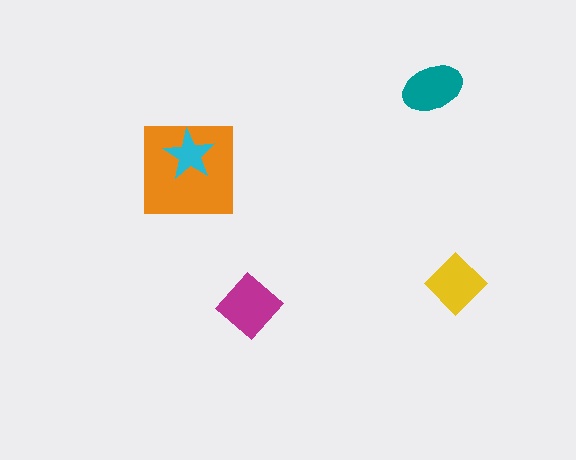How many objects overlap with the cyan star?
1 object overlaps with the cyan star.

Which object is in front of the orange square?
The cyan star is in front of the orange square.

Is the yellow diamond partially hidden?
No, no other shape covers it.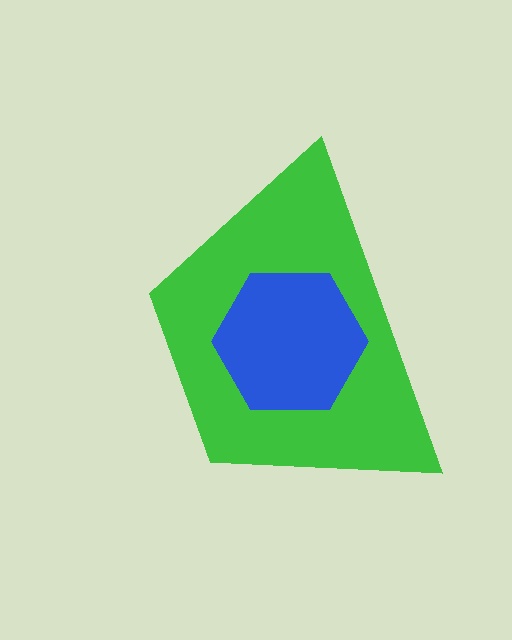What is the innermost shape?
The blue hexagon.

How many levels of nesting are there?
2.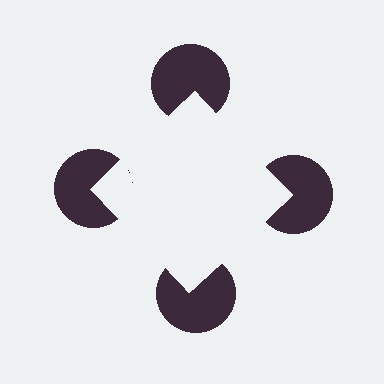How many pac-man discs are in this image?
There are 4 — one at each vertex of the illusory square.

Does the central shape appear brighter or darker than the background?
It typically appears slightly brighter than the background, even though no actual brightness change is drawn.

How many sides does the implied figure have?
4 sides.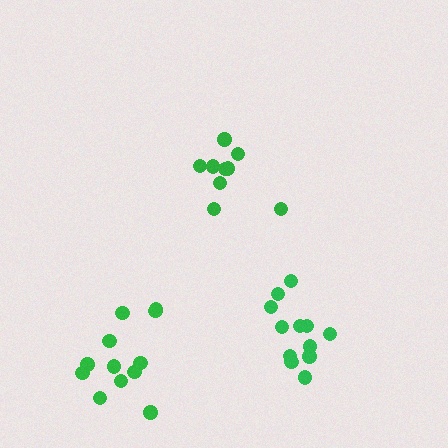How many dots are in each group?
Group 1: 9 dots, Group 2: 12 dots, Group 3: 12 dots (33 total).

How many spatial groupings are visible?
There are 3 spatial groupings.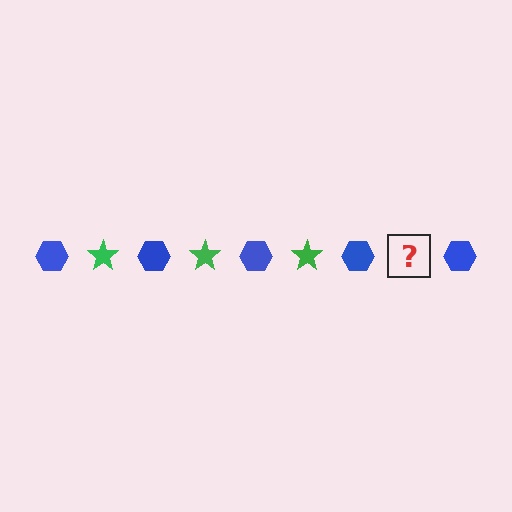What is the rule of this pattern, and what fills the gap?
The rule is that the pattern alternates between blue hexagon and green star. The gap should be filled with a green star.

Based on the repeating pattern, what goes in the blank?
The blank should be a green star.